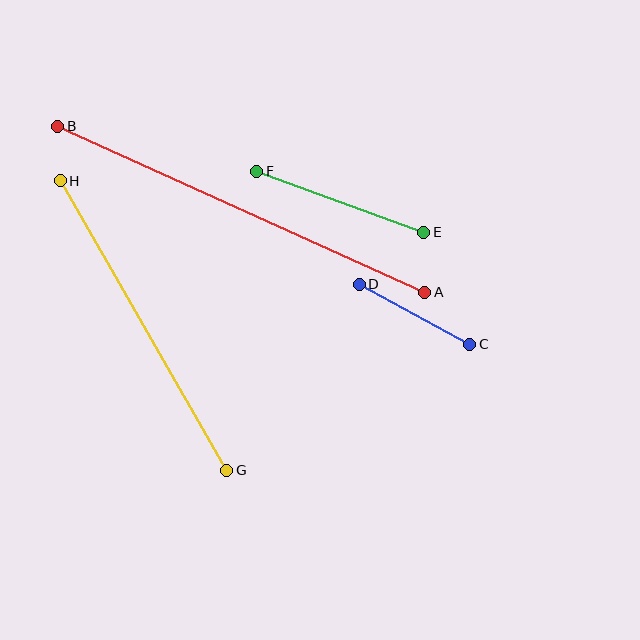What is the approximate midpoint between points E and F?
The midpoint is at approximately (340, 202) pixels.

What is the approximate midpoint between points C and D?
The midpoint is at approximately (415, 314) pixels.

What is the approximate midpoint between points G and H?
The midpoint is at approximately (143, 326) pixels.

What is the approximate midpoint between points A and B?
The midpoint is at approximately (241, 209) pixels.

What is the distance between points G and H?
The distance is approximately 334 pixels.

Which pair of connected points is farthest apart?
Points A and B are farthest apart.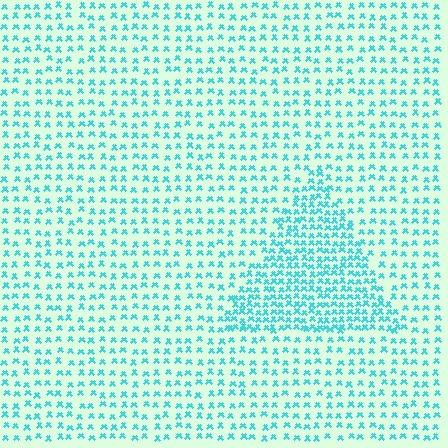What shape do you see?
I see a triangle.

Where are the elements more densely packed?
The elements are more densely packed inside the triangle boundary.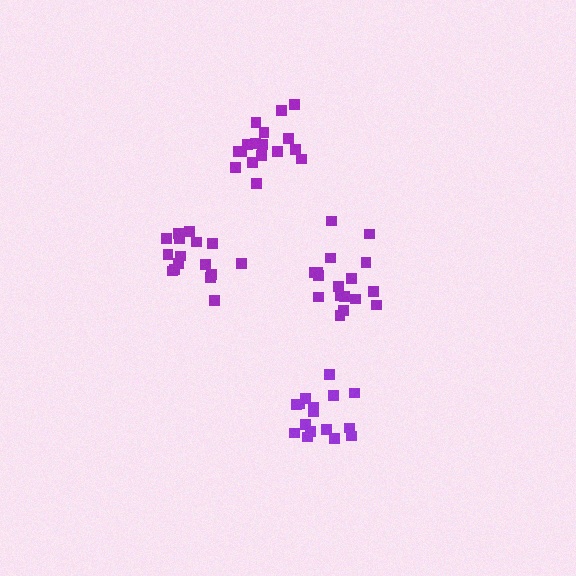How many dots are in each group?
Group 1: 16 dots, Group 2: 17 dots, Group 3: 17 dots, Group 4: 16 dots (66 total).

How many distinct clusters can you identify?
There are 4 distinct clusters.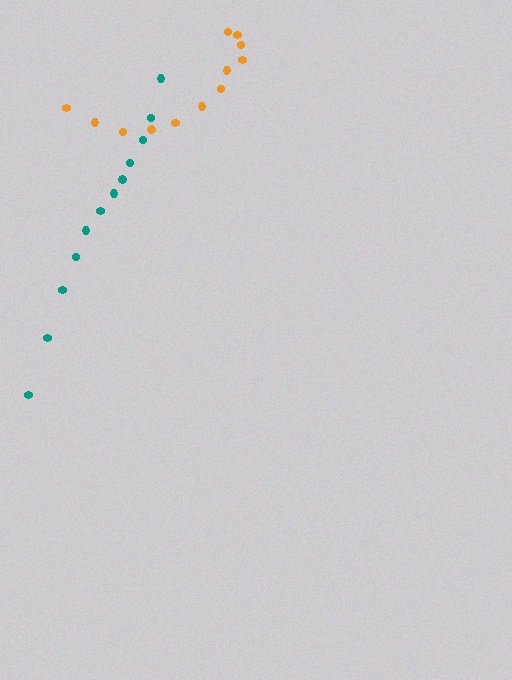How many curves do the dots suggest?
There are 2 distinct paths.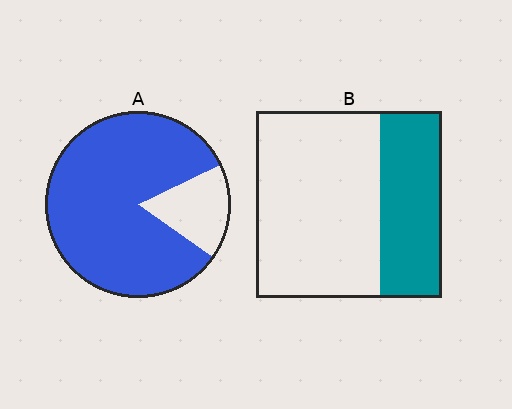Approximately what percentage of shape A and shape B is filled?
A is approximately 85% and B is approximately 35%.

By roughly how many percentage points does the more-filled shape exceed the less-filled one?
By roughly 50 percentage points (A over B).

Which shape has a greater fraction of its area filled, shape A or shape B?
Shape A.